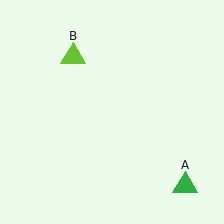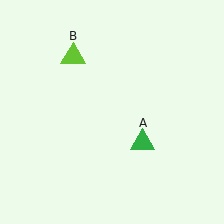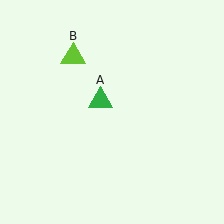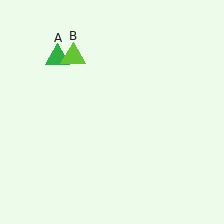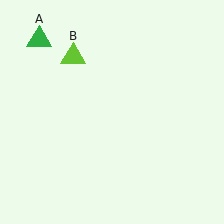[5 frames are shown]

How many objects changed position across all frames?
1 object changed position: green triangle (object A).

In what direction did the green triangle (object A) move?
The green triangle (object A) moved up and to the left.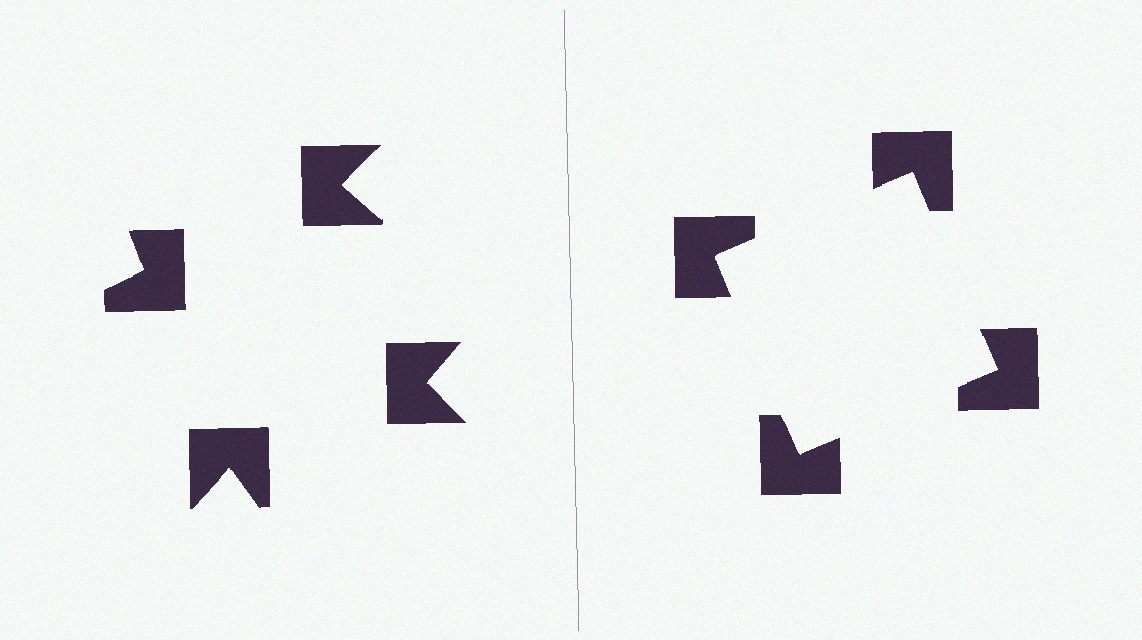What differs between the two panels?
The notched squares are positioned identically on both sides; only the wedge orientations differ. On the right they align to a square; on the left they are misaligned.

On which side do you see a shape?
An illusory square appears on the right side. On the left side the wedge cuts are rotated, so no coherent shape forms.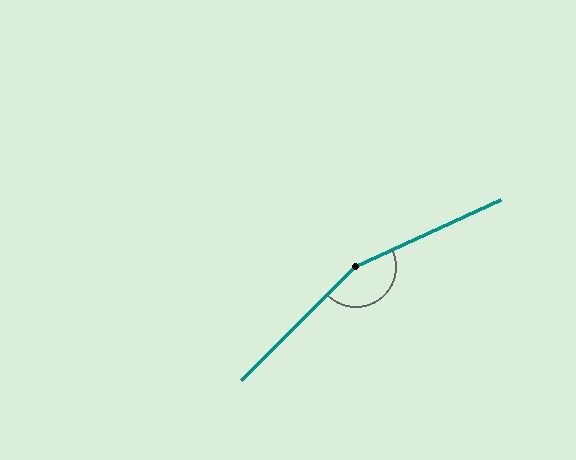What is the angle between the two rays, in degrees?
Approximately 160 degrees.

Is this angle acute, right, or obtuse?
It is obtuse.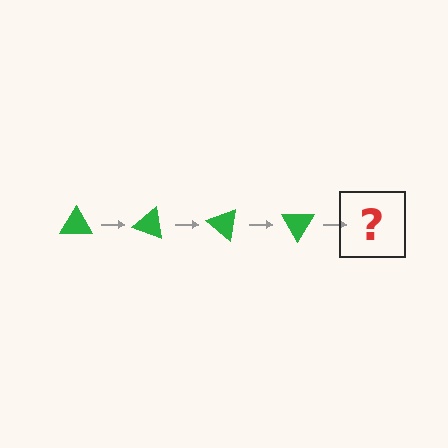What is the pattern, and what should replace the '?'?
The pattern is that the triangle rotates 20 degrees each step. The '?' should be a green triangle rotated 80 degrees.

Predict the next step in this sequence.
The next step is a green triangle rotated 80 degrees.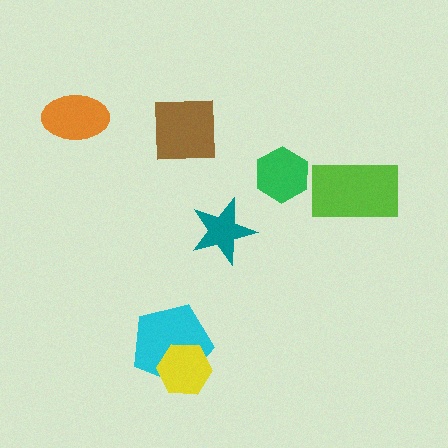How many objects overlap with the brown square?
0 objects overlap with the brown square.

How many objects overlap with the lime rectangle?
0 objects overlap with the lime rectangle.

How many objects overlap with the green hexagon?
0 objects overlap with the green hexagon.